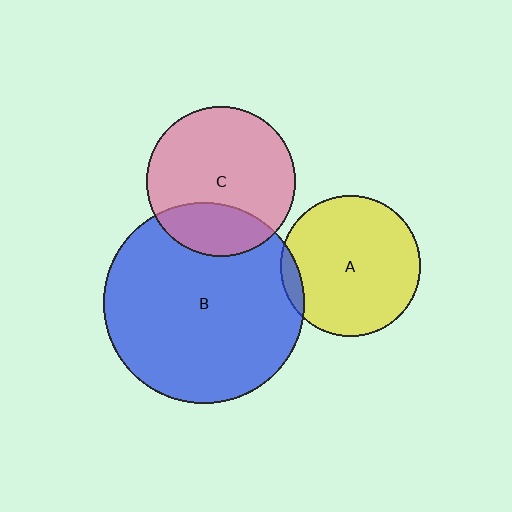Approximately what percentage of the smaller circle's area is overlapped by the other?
Approximately 5%.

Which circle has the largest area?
Circle B (blue).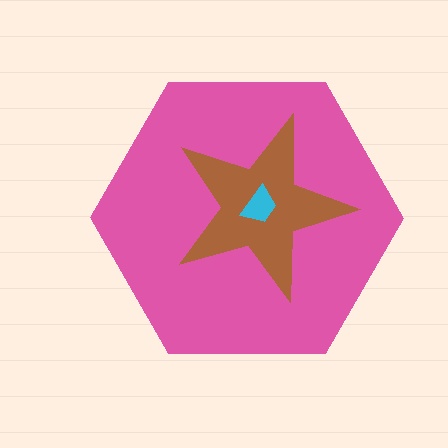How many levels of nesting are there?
3.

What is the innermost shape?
The cyan trapezoid.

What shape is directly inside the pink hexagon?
The brown star.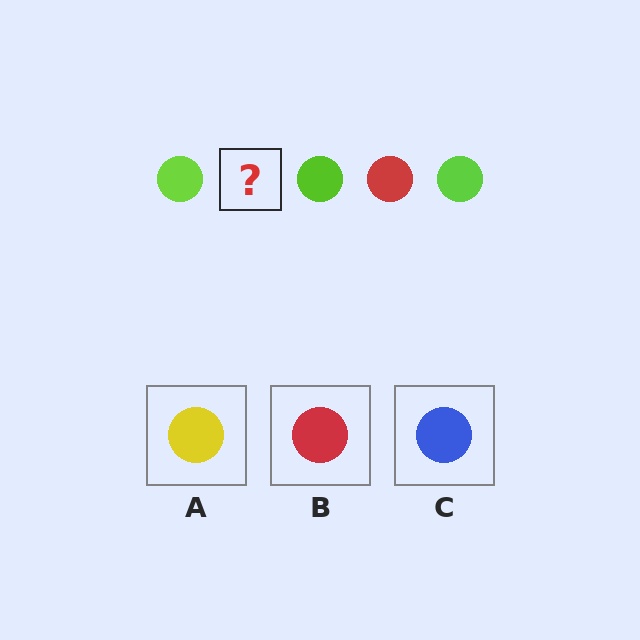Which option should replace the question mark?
Option B.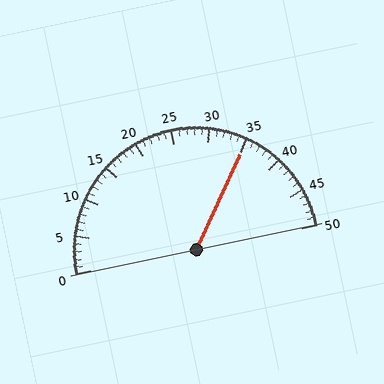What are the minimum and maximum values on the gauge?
The gauge ranges from 0 to 50.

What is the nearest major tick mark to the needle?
The nearest major tick mark is 35.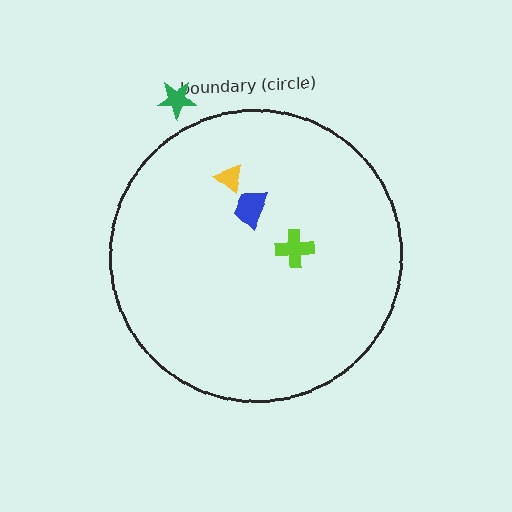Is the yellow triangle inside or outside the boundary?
Inside.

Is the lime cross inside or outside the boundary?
Inside.